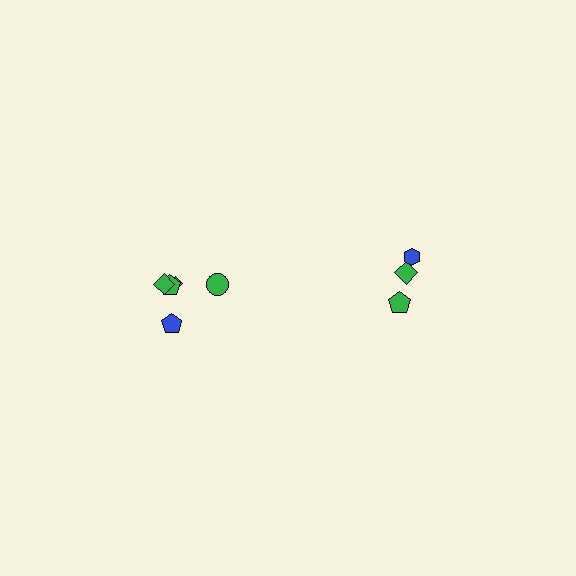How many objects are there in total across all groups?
There are 8 objects.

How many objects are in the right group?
There are 3 objects.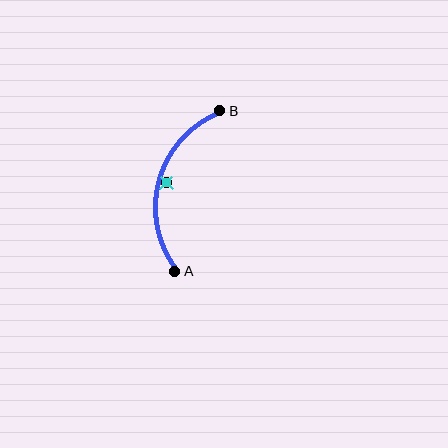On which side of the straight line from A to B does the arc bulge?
The arc bulges to the left of the straight line connecting A and B.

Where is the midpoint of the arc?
The arc midpoint is the point on the curve farthest from the straight line joining A and B. It sits to the left of that line.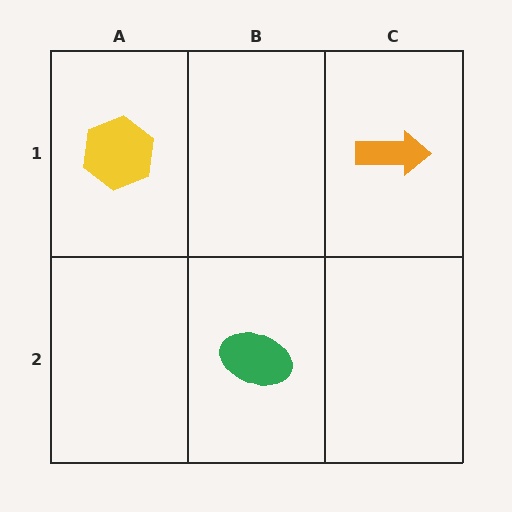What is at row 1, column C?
An orange arrow.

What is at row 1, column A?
A yellow hexagon.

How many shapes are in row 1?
2 shapes.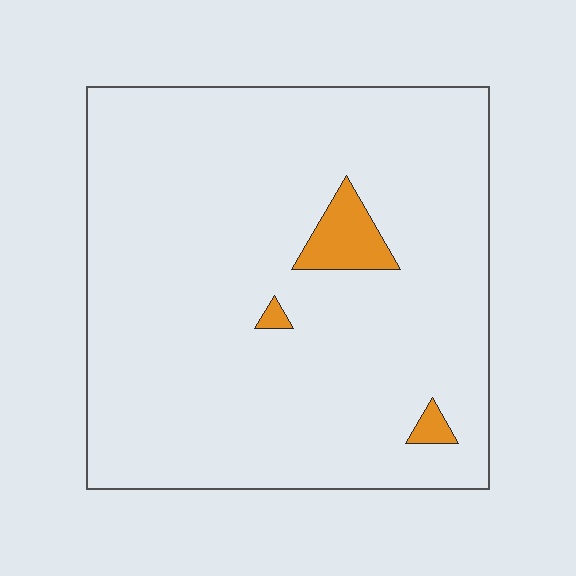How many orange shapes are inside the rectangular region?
3.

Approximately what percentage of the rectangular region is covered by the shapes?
Approximately 5%.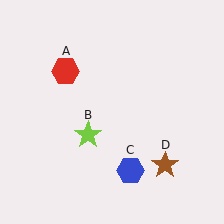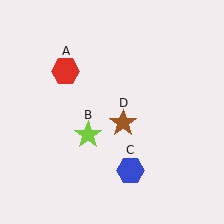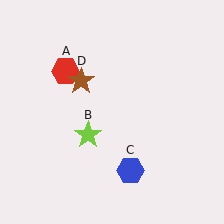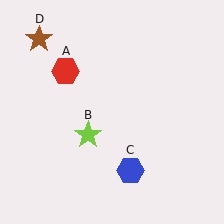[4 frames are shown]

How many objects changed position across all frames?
1 object changed position: brown star (object D).